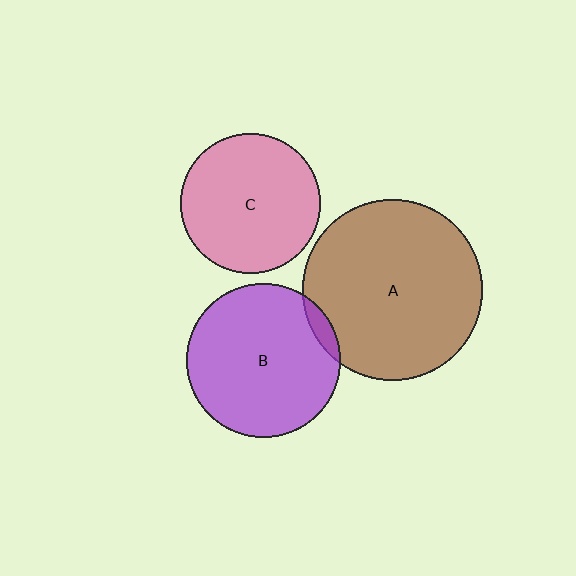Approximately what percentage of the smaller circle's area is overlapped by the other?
Approximately 5%.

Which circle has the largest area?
Circle A (brown).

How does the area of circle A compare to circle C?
Approximately 1.7 times.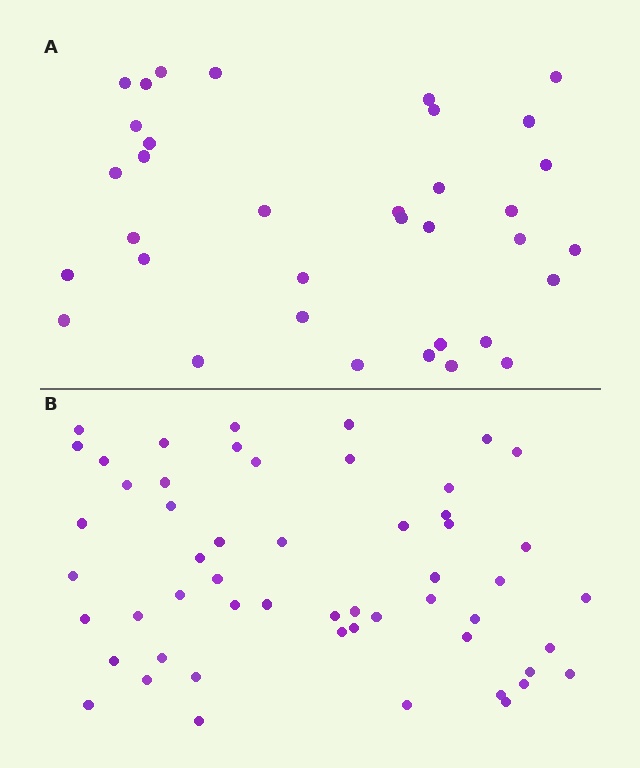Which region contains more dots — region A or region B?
Region B (the bottom region) has more dots.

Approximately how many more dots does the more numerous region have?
Region B has approximately 20 more dots than region A.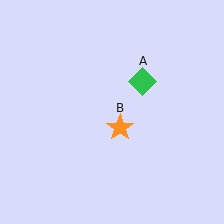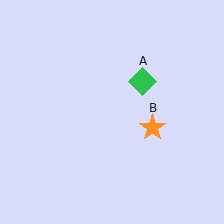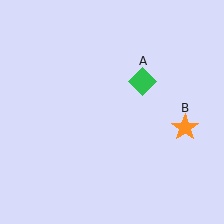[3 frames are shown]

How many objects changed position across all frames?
1 object changed position: orange star (object B).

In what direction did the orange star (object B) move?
The orange star (object B) moved right.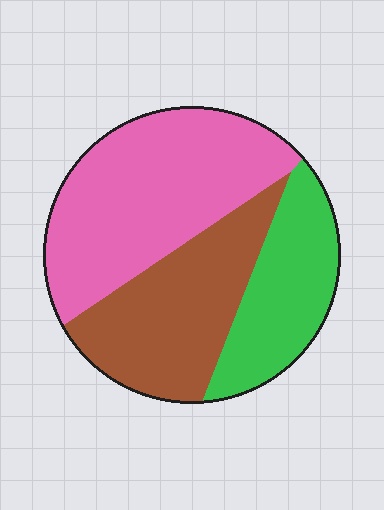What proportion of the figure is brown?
Brown covers about 30% of the figure.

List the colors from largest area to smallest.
From largest to smallest: pink, brown, green.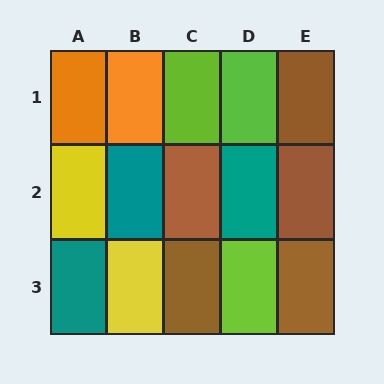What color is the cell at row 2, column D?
Teal.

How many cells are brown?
5 cells are brown.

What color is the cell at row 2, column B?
Teal.